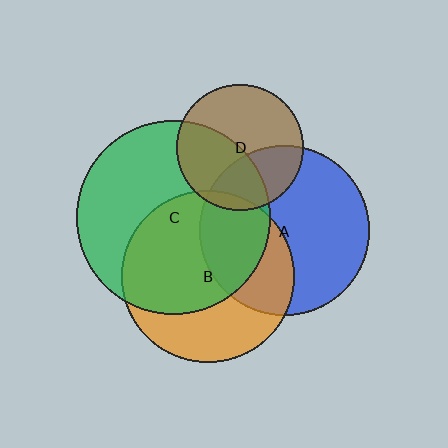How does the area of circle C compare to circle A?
Approximately 1.3 times.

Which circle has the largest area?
Circle C (green).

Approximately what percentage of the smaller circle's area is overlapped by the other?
Approximately 30%.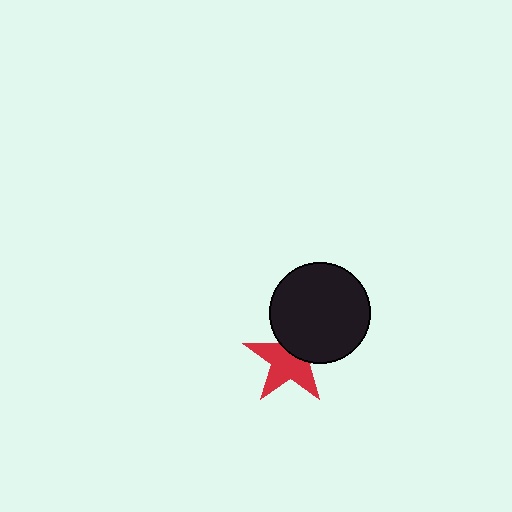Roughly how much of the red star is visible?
About half of it is visible (roughly 62%).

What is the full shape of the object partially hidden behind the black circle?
The partially hidden object is a red star.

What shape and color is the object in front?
The object in front is a black circle.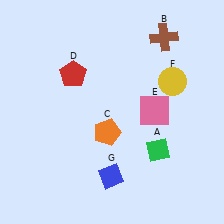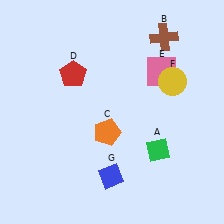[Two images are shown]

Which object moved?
The pink square (E) moved up.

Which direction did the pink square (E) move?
The pink square (E) moved up.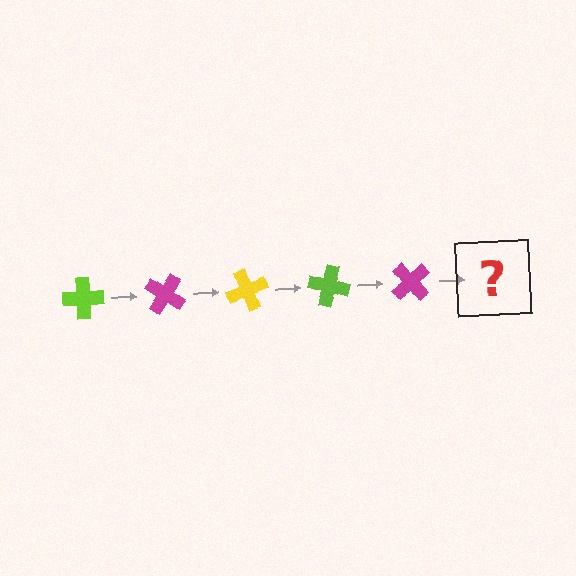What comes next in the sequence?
The next element should be a yellow cross, rotated 175 degrees from the start.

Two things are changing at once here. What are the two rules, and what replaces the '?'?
The two rules are that it rotates 35 degrees each step and the color cycles through lime, magenta, and yellow. The '?' should be a yellow cross, rotated 175 degrees from the start.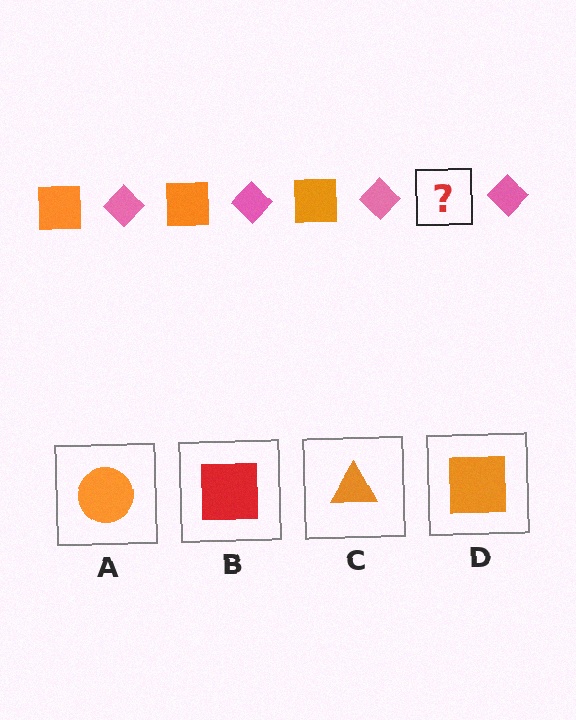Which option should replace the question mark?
Option D.